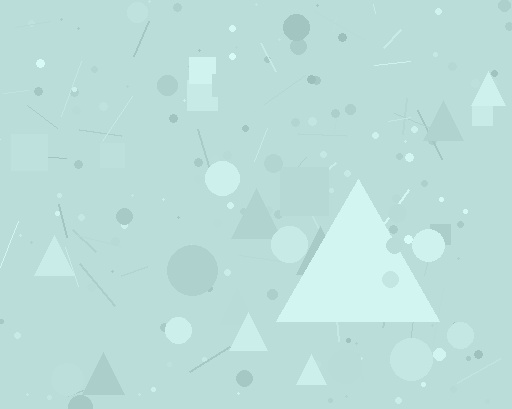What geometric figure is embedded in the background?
A triangle is embedded in the background.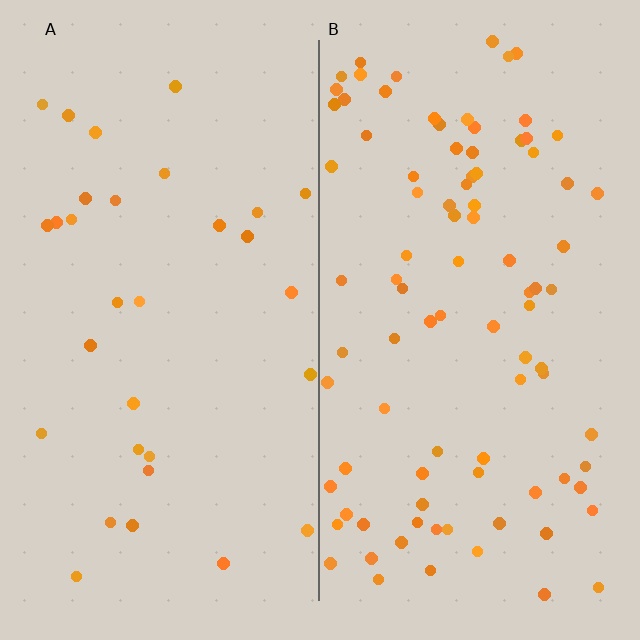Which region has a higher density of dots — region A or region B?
B (the right).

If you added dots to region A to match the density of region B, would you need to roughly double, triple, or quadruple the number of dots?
Approximately triple.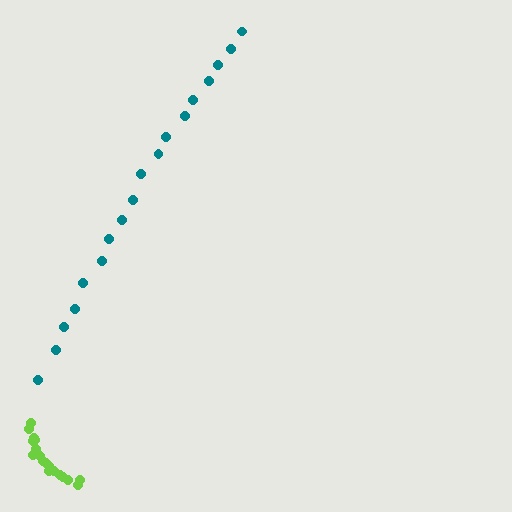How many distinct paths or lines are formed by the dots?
There are 2 distinct paths.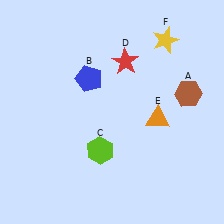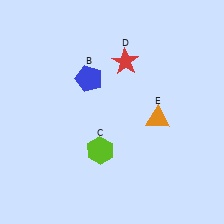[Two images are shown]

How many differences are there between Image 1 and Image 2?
There are 2 differences between the two images.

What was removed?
The yellow star (F), the brown hexagon (A) were removed in Image 2.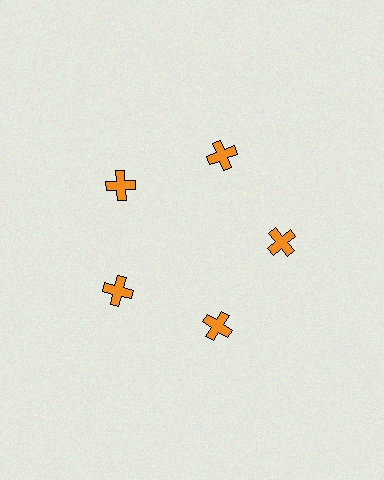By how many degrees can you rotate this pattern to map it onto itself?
The pattern maps onto itself every 72 degrees of rotation.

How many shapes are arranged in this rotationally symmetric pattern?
There are 5 shapes, arranged in 5 groups of 1.